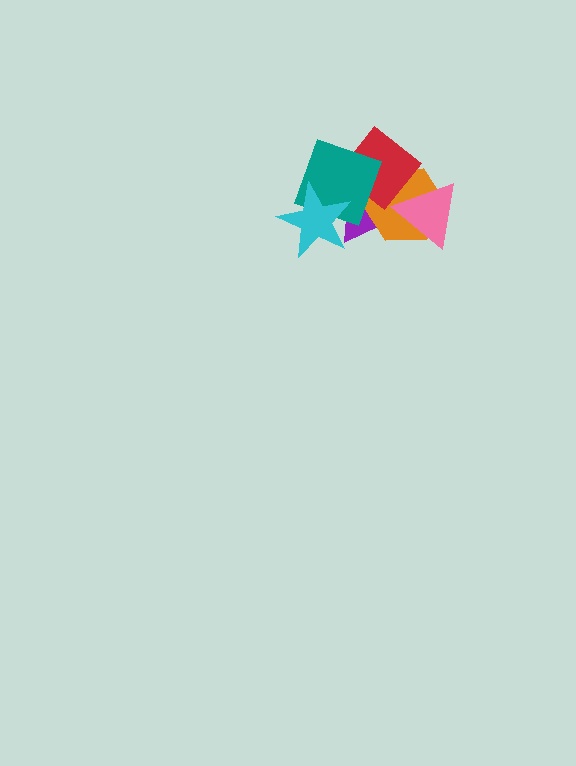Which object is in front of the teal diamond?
The cyan star is in front of the teal diamond.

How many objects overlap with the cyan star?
2 objects overlap with the cyan star.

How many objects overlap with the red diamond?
4 objects overlap with the red diamond.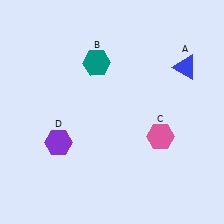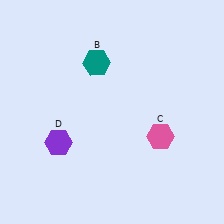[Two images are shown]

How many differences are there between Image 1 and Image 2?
There is 1 difference between the two images.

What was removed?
The blue triangle (A) was removed in Image 2.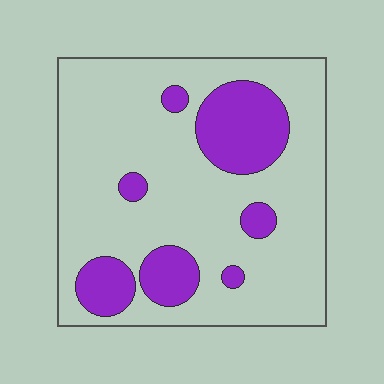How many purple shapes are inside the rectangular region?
7.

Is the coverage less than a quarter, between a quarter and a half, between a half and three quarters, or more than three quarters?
Less than a quarter.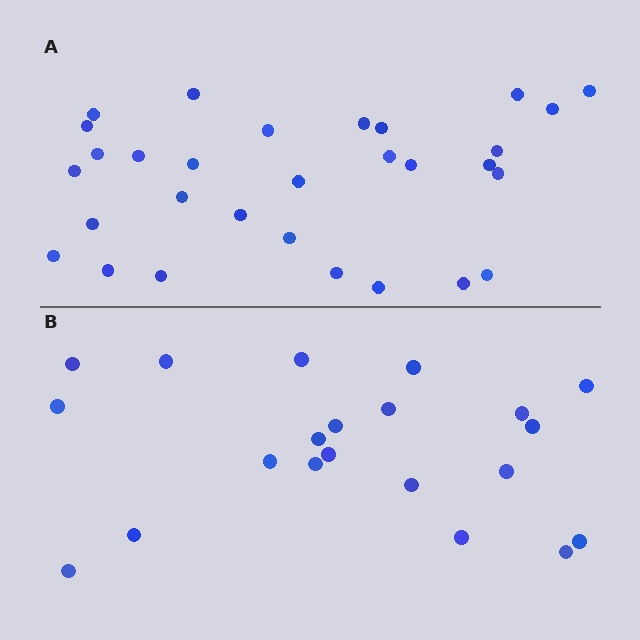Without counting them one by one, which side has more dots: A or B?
Region A (the top region) has more dots.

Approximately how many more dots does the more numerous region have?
Region A has roughly 8 or so more dots than region B.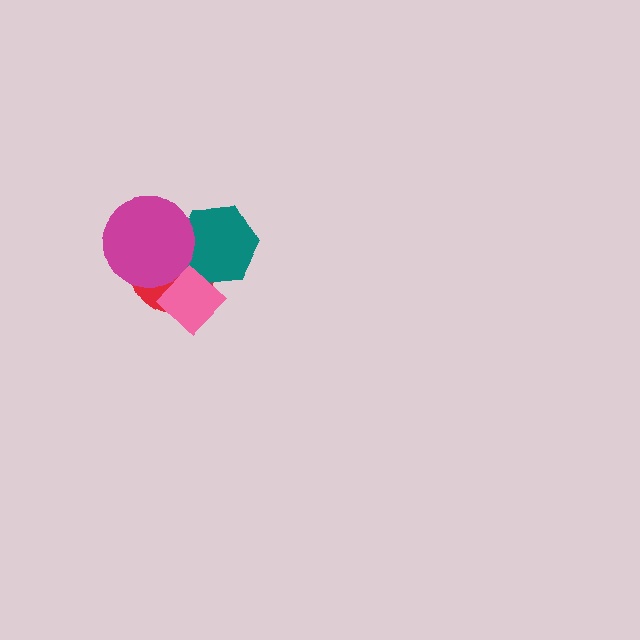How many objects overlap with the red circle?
3 objects overlap with the red circle.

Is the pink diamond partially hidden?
Yes, it is partially covered by another shape.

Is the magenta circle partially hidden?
No, no other shape covers it.